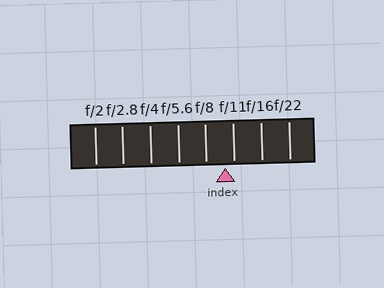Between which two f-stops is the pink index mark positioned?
The index mark is between f/8 and f/11.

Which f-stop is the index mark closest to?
The index mark is closest to f/11.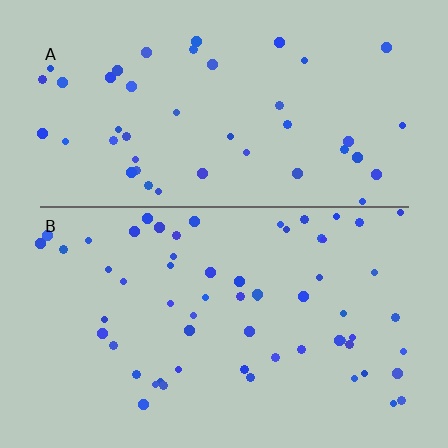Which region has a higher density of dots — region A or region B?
B (the bottom).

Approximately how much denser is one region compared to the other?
Approximately 1.4× — region B over region A.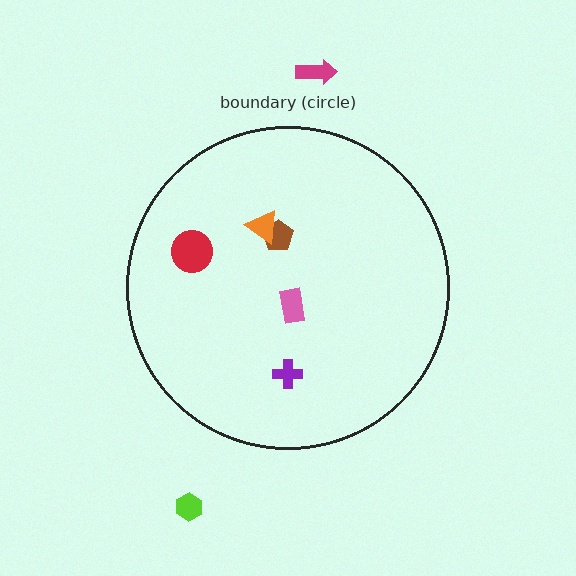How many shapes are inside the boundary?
5 inside, 2 outside.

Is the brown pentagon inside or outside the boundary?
Inside.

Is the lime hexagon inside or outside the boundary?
Outside.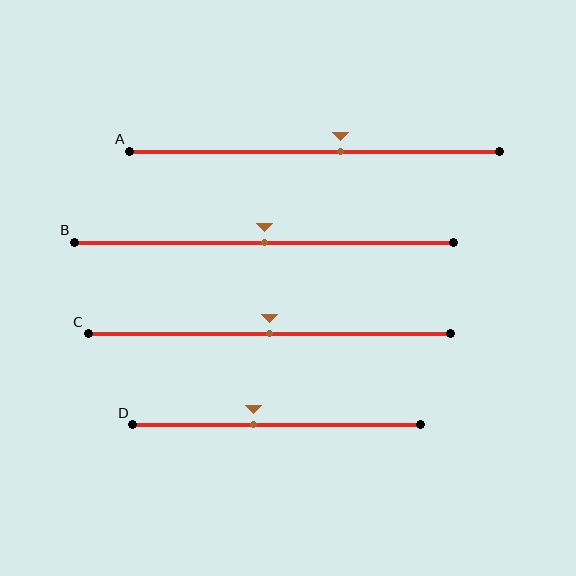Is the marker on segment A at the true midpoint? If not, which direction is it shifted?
No, the marker on segment A is shifted to the right by about 7% of the segment length.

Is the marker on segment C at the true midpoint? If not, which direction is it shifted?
Yes, the marker on segment C is at the true midpoint.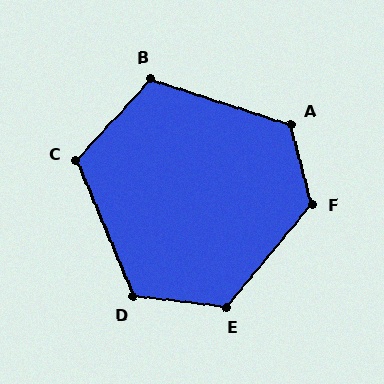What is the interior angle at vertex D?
Approximately 119 degrees (obtuse).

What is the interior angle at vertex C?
Approximately 115 degrees (obtuse).